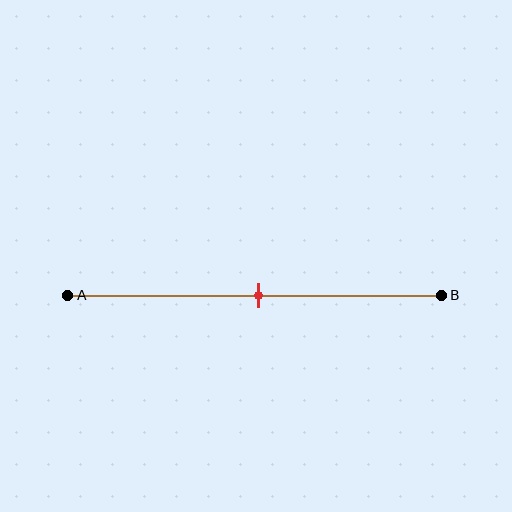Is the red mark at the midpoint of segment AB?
Yes, the mark is approximately at the midpoint.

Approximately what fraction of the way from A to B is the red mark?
The red mark is approximately 50% of the way from A to B.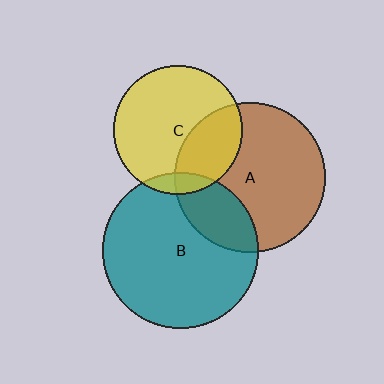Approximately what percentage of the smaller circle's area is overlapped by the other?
Approximately 10%.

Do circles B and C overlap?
Yes.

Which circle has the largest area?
Circle B (teal).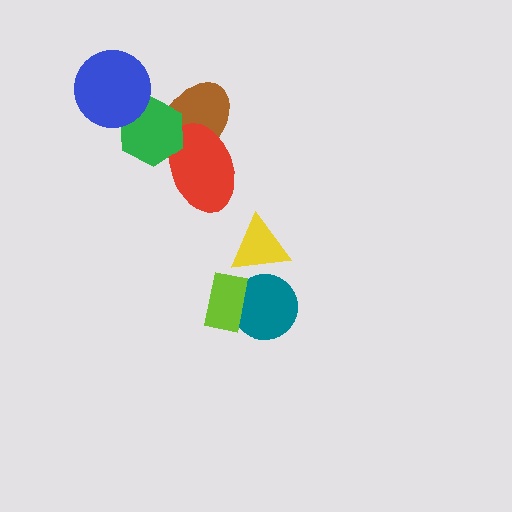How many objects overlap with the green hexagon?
3 objects overlap with the green hexagon.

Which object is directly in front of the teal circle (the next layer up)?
The yellow triangle is directly in front of the teal circle.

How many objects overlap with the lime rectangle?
1 object overlaps with the lime rectangle.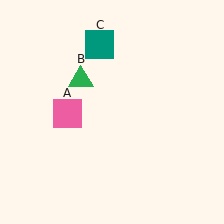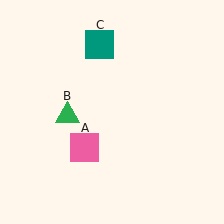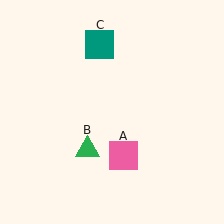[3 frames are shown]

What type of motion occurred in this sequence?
The pink square (object A), green triangle (object B) rotated counterclockwise around the center of the scene.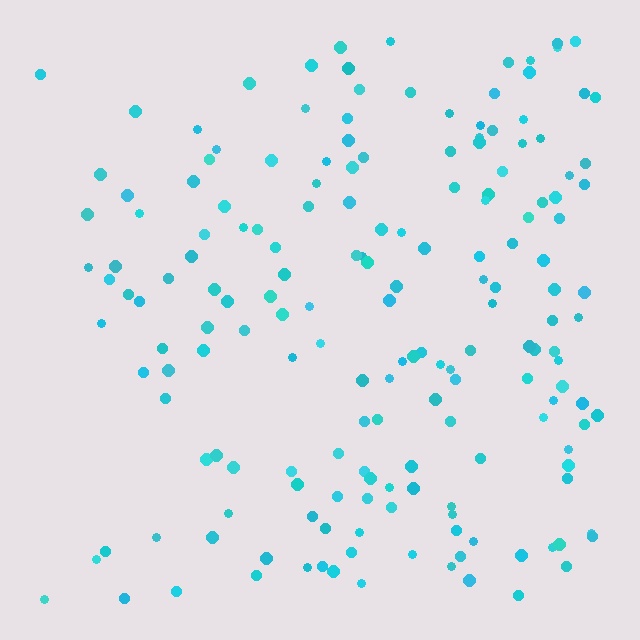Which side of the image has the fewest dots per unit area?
The left.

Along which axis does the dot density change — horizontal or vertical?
Horizontal.